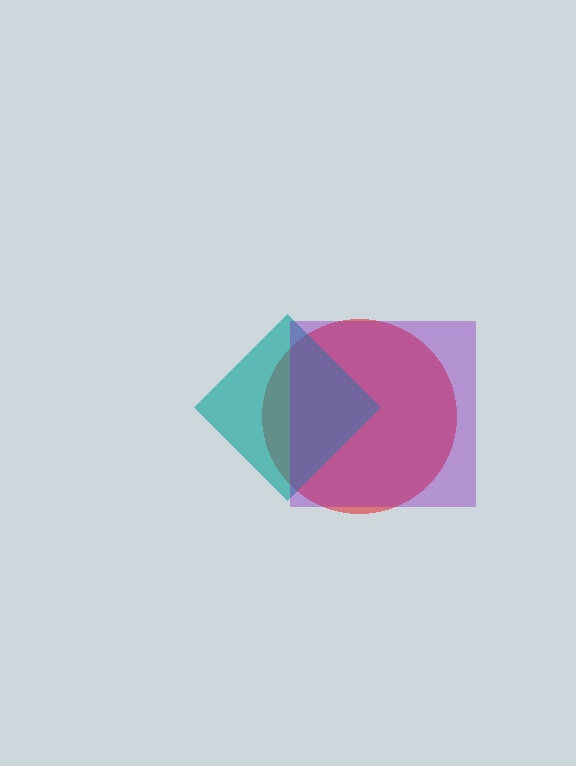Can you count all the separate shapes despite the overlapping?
Yes, there are 3 separate shapes.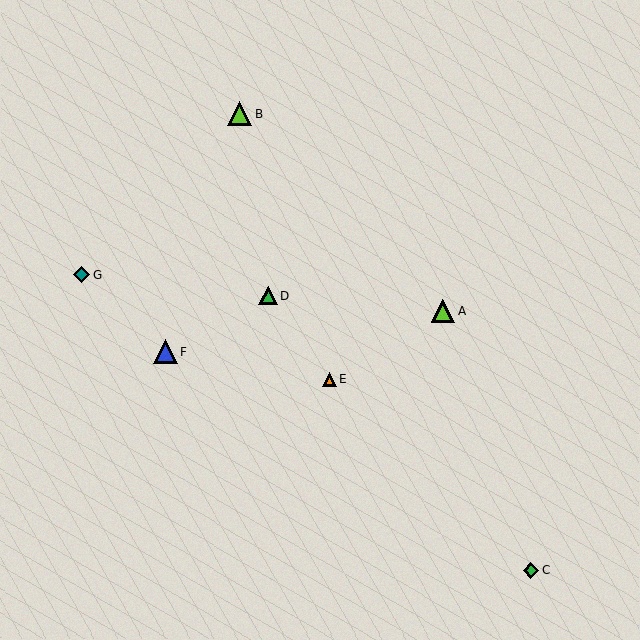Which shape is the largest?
The lime triangle (labeled B) is the largest.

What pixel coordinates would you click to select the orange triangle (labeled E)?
Click at (329, 379) to select the orange triangle E.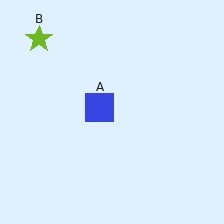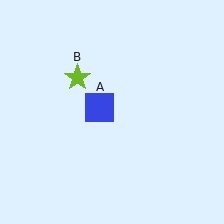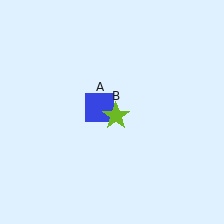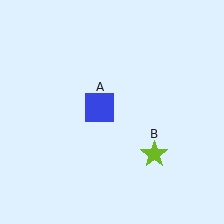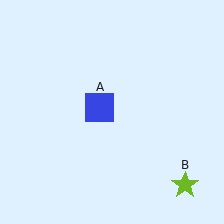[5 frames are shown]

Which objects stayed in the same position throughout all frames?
Blue square (object A) remained stationary.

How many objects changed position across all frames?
1 object changed position: lime star (object B).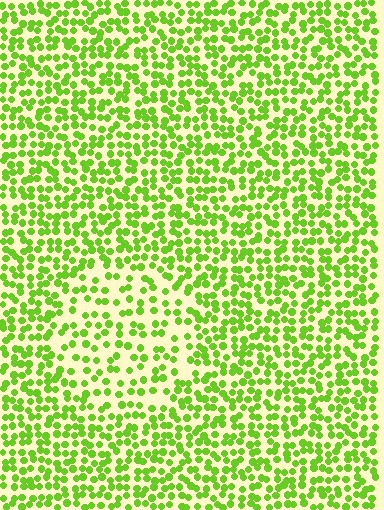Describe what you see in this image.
The image contains small lime elements arranged at two different densities. A circle-shaped region is visible where the elements are less densely packed than the surrounding area.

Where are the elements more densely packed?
The elements are more densely packed outside the circle boundary.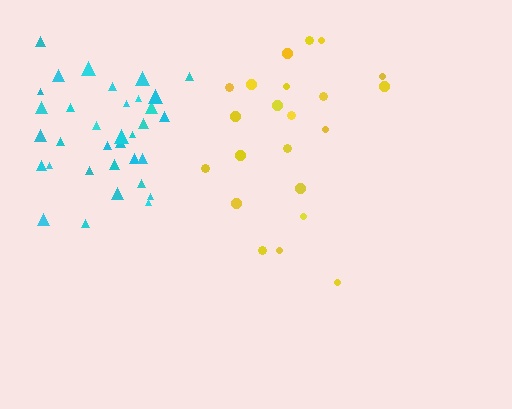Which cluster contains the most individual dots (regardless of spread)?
Cyan (34).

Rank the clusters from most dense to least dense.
cyan, yellow.